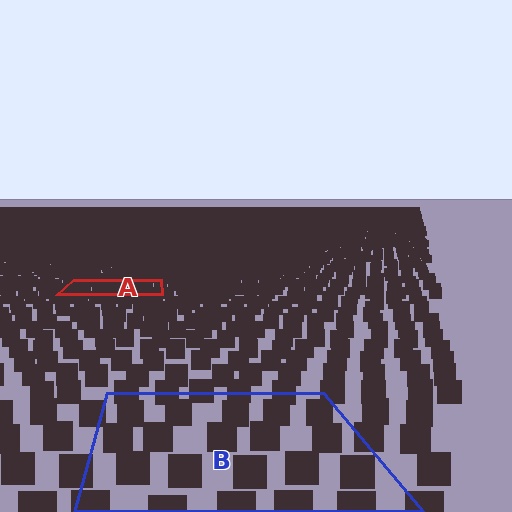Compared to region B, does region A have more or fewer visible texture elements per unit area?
Region A has more texture elements per unit area — they are packed more densely because it is farther away.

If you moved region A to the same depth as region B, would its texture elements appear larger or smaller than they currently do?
They would appear larger. At a closer depth, the same texture elements are projected at a bigger on-screen size.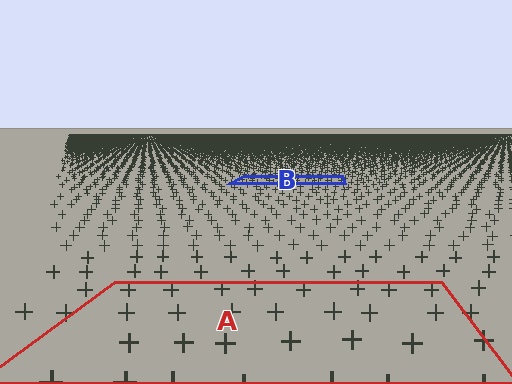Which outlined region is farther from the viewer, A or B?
Region B is farther from the viewer — the texture elements inside it appear smaller and more densely packed.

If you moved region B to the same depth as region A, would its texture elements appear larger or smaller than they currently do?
They would appear larger. At a closer depth, the same texture elements are projected at a bigger on-screen size.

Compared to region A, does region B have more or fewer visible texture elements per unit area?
Region B has more texture elements per unit area — they are packed more densely because it is farther away.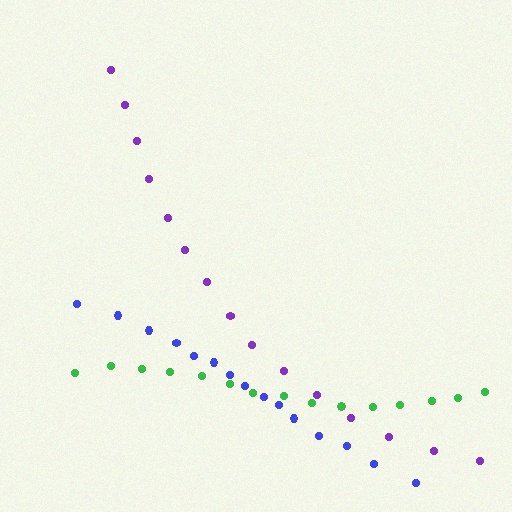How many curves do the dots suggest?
There are 3 distinct paths.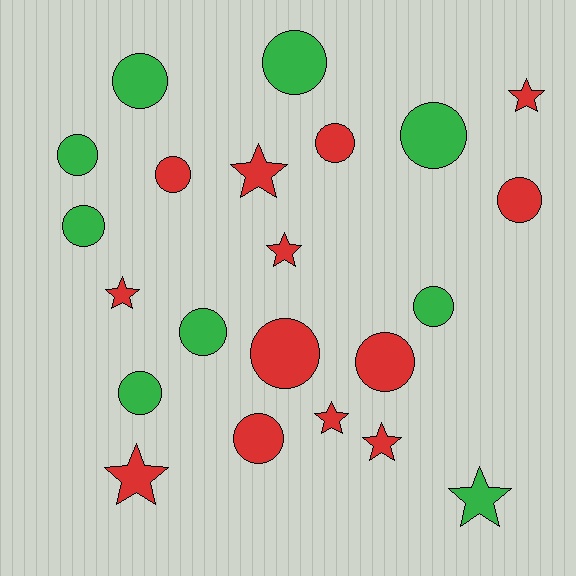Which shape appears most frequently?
Circle, with 14 objects.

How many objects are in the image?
There are 22 objects.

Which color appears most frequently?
Red, with 13 objects.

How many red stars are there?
There are 7 red stars.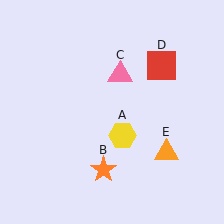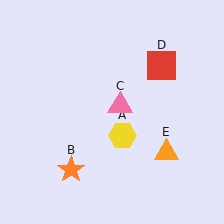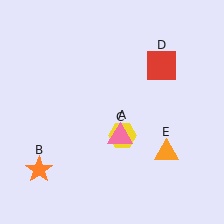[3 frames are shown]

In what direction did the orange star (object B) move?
The orange star (object B) moved left.